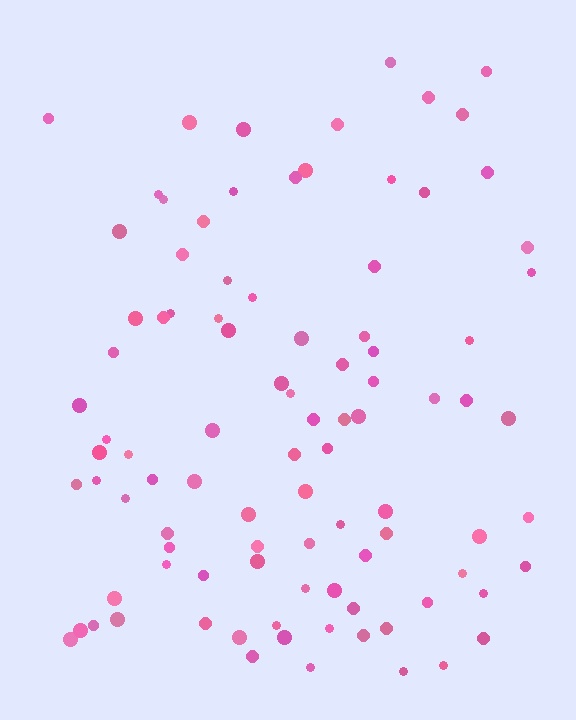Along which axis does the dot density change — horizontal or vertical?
Vertical.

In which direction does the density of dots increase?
From top to bottom, with the bottom side densest.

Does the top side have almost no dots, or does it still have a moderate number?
Still a moderate number, just noticeably fewer than the bottom.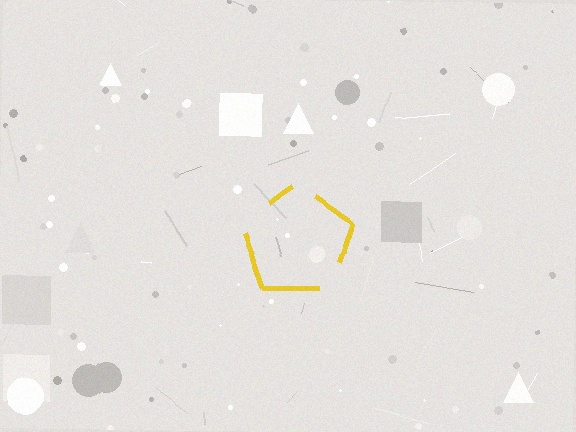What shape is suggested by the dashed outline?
The dashed outline suggests a pentagon.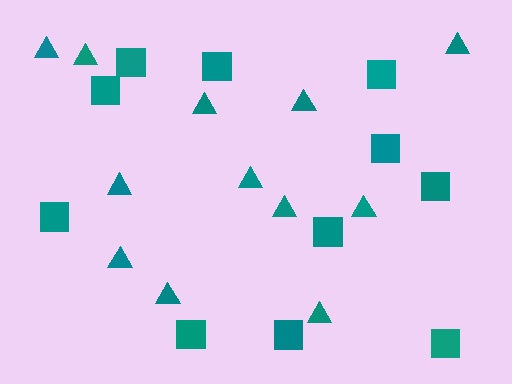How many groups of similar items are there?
There are 2 groups: one group of squares (11) and one group of triangles (12).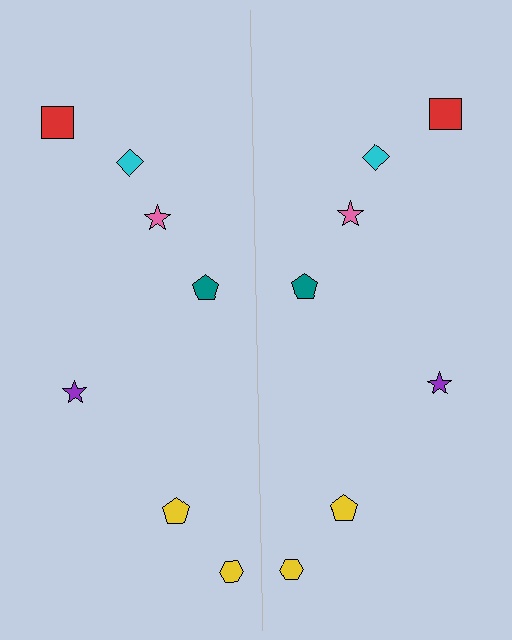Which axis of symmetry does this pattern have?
The pattern has a vertical axis of symmetry running through the center of the image.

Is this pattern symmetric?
Yes, this pattern has bilateral (reflection) symmetry.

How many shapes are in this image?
There are 14 shapes in this image.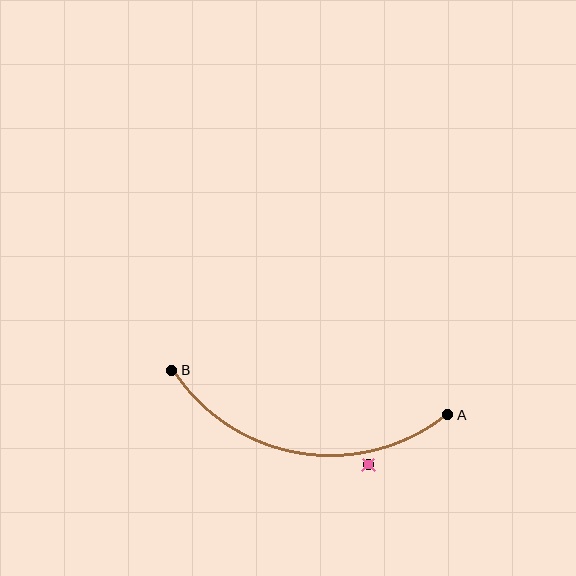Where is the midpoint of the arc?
The arc midpoint is the point on the curve farthest from the straight line joining A and B. It sits below that line.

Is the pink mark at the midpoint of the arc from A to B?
No — the pink mark does not lie on the arc at all. It sits slightly outside the curve.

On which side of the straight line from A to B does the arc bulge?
The arc bulges below the straight line connecting A and B.